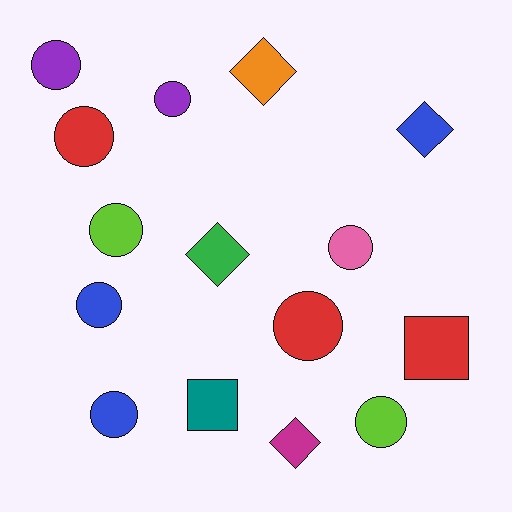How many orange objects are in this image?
There is 1 orange object.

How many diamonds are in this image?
There are 4 diamonds.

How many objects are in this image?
There are 15 objects.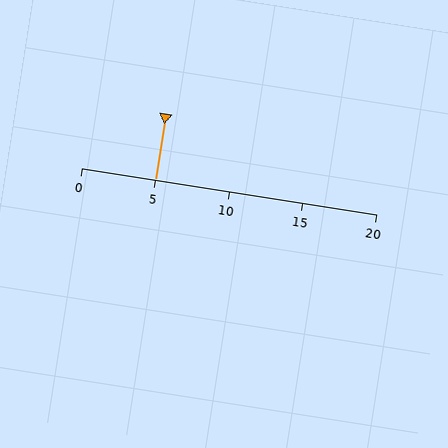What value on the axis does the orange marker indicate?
The marker indicates approximately 5.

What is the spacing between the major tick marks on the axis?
The major ticks are spaced 5 apart.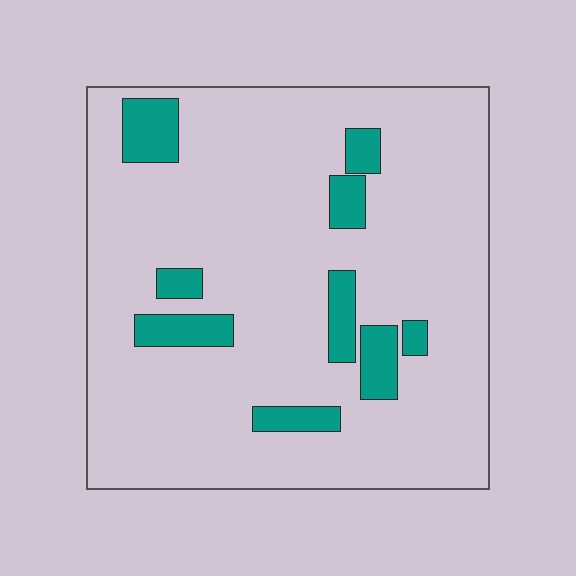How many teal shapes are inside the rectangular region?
9.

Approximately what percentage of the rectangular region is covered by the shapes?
Approximately 15%.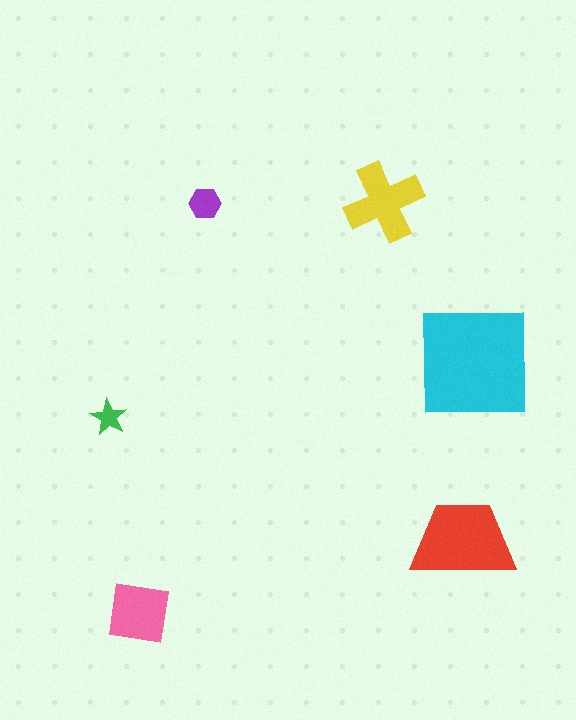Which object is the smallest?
The green star.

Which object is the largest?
The cyan square.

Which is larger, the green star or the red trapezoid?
The red trapezoid.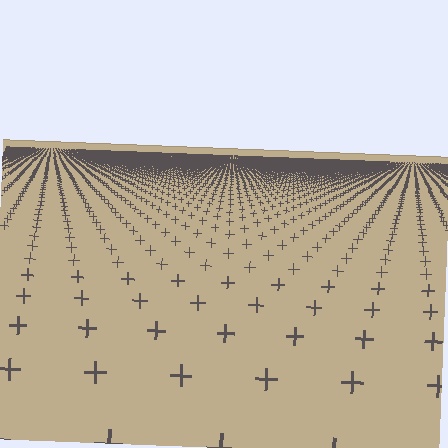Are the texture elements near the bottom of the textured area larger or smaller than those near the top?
Larger. Near the bottom, elements are closer to the viewer and appear at a bigger on-screen size.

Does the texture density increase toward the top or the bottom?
Density increases toward the top.